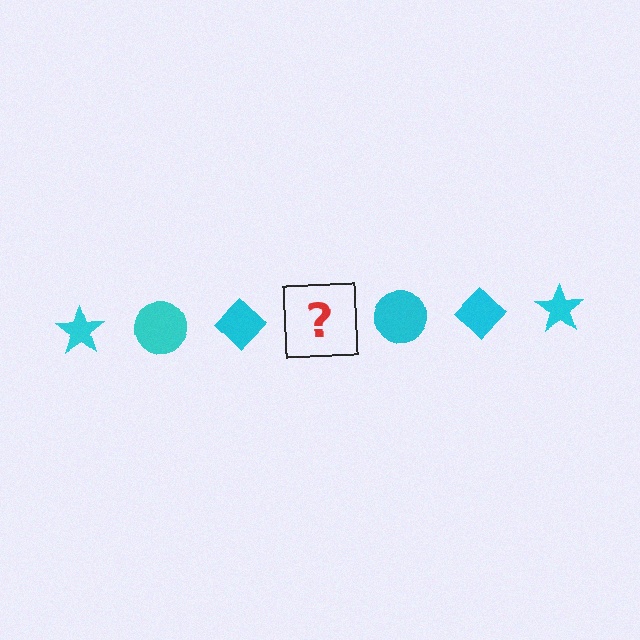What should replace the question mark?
The question mark should be replaced with a cyan star.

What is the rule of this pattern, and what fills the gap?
The rule is that the pattern cycles through star, circle, diamond shapes in cyan. The gap should be filled with a cyan star.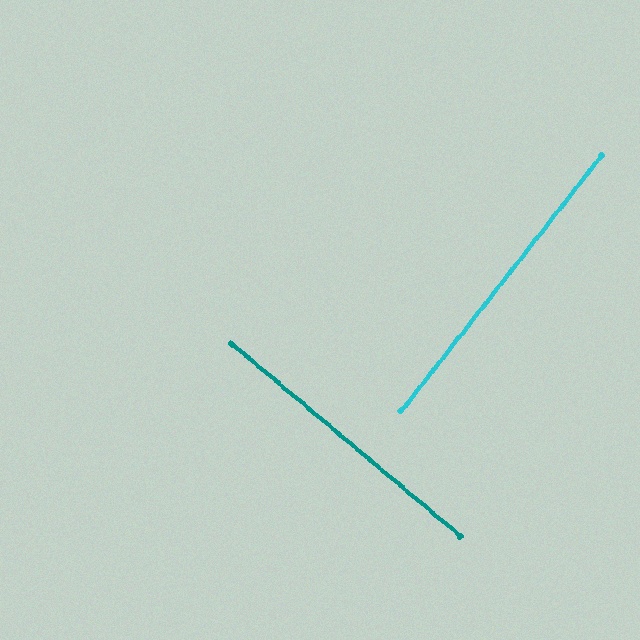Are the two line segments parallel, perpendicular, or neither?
Perpendicular — they meet at approximately 88°.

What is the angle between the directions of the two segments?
Approximately 88 degrees.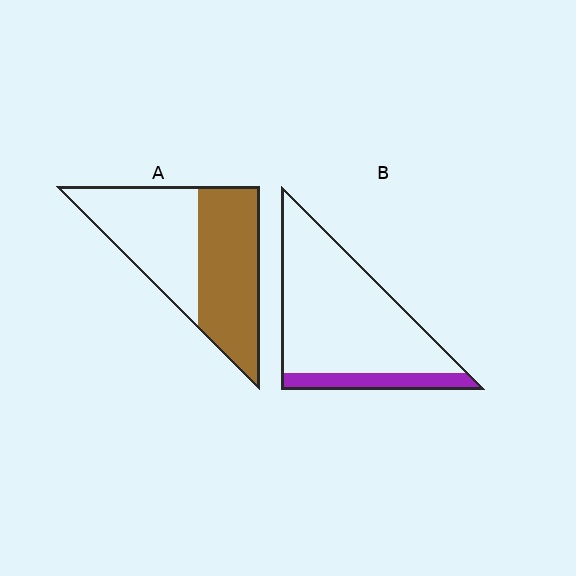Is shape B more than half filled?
No.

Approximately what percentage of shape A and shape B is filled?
A is approximately 50% and B is approximately 15%.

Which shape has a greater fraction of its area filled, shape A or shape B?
Shape A.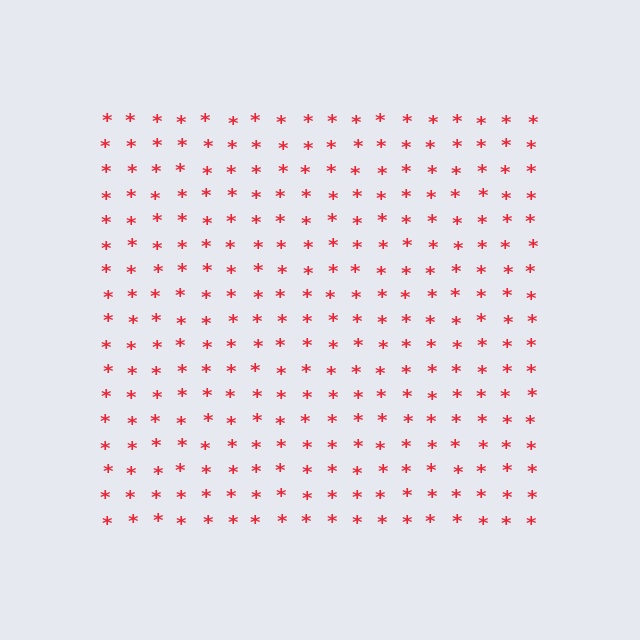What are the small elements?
The small elements are asterisks.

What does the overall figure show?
The overall figure shows a square.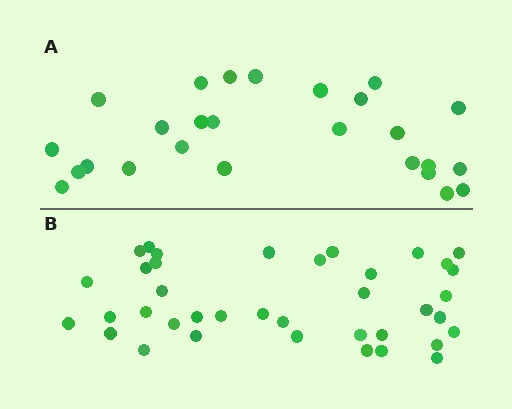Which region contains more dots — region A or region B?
Region B (the bottom region) has more dots.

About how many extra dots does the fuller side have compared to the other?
Region B has roughly 12 or so more dots than region A.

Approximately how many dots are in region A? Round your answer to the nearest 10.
About 30 dots. (The exact count is 26, which rounds to 30.)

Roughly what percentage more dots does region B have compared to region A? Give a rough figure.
About 45% more.